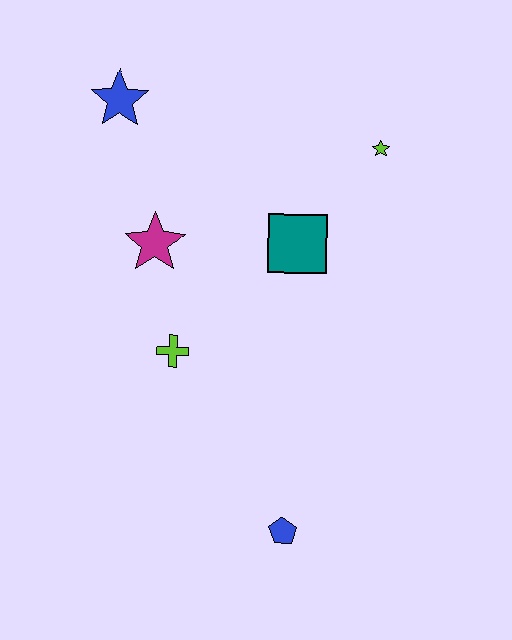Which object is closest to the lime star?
The teal square is closest to the lime star.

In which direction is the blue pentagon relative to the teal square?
The blue pentagon is below the teal square.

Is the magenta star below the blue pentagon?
No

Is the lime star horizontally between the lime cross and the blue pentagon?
No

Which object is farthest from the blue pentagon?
The blue star is farthest from the blue pentagon.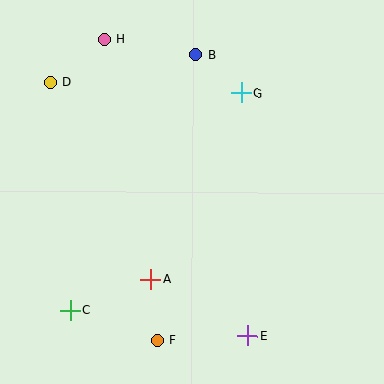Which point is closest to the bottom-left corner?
Point C is closest to the bottom-left corner.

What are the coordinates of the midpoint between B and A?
The midpoint between B and A is at (173, 167).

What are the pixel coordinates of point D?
Point D is at (50, 82).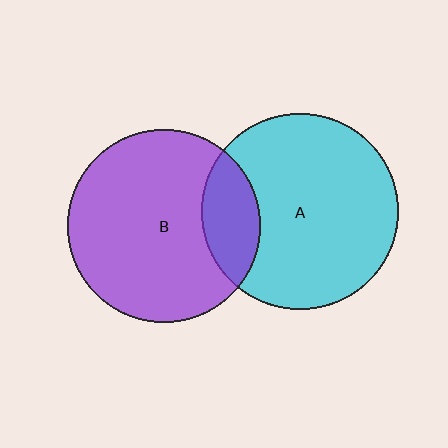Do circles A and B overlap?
Yes.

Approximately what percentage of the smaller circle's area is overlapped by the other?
Approximately 20%.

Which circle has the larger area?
Circle A (cyan).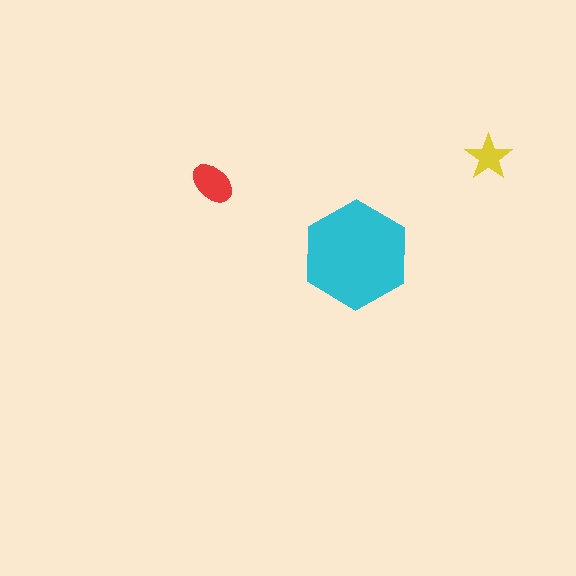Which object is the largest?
The cyan hexagon.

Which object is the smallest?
The yellow star.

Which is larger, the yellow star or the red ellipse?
The red ellipse.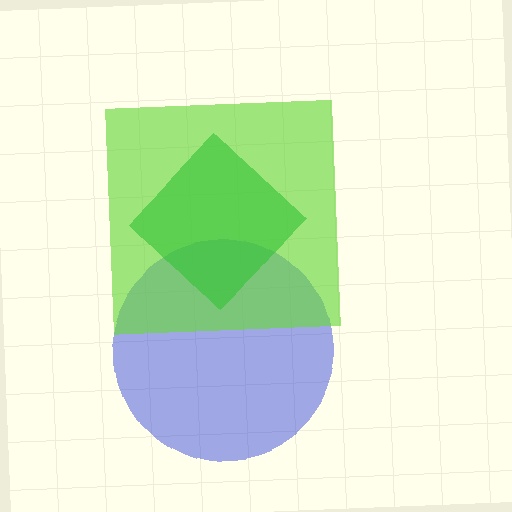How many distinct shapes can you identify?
There are 3 distinct shapes: a blue circle, a lime square, a green diamond.